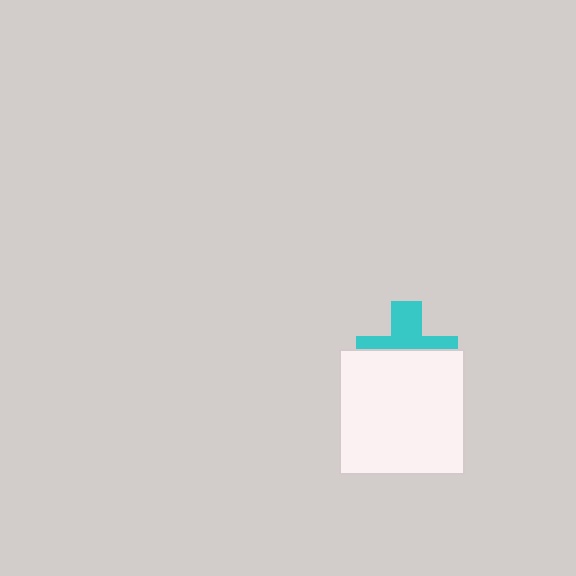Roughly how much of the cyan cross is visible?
About half of it is visible (roughly 46%).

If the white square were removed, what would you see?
You would see the complete cyan cross.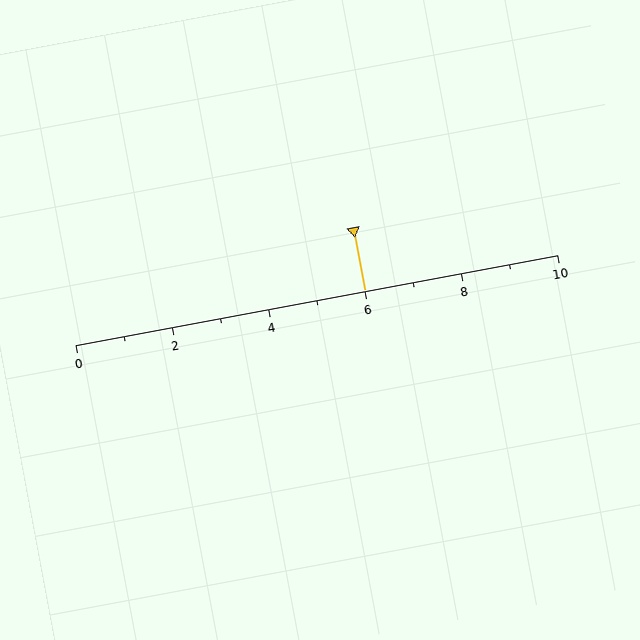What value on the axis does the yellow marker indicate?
The marker indicates approximately 6.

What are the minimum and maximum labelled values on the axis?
The axis runs from 0 to 10.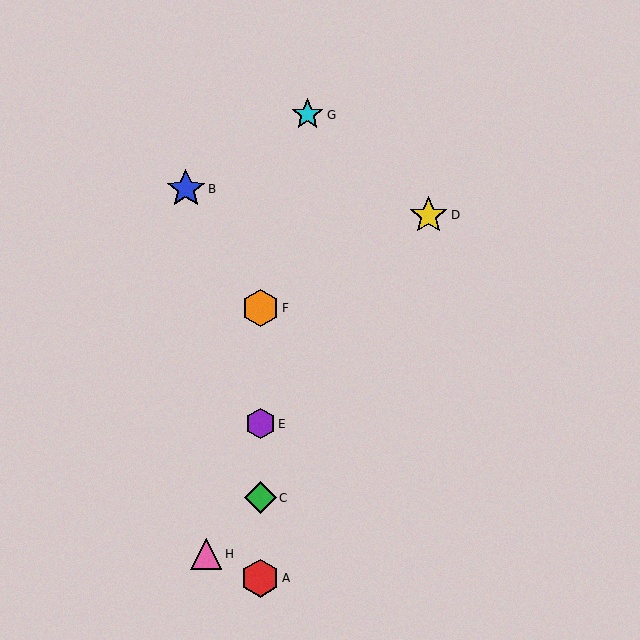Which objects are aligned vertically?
Objects A, C, E, F are aligned vertically.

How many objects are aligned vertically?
4 objects (A, C, E, F) are aligned vertically.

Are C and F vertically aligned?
Yes, both are at x≈260.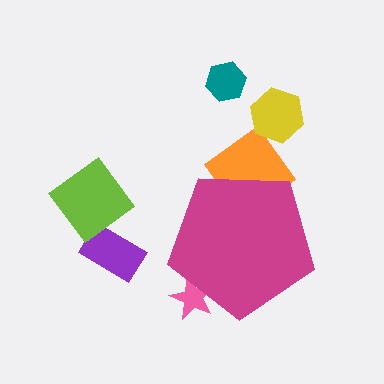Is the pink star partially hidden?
Yes, the pink star is partially hidden behind the magenta pentagon.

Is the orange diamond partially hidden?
Yes, the orange diamond is partially hidden behind the magenta pentagon.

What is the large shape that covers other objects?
A magenta pentagon.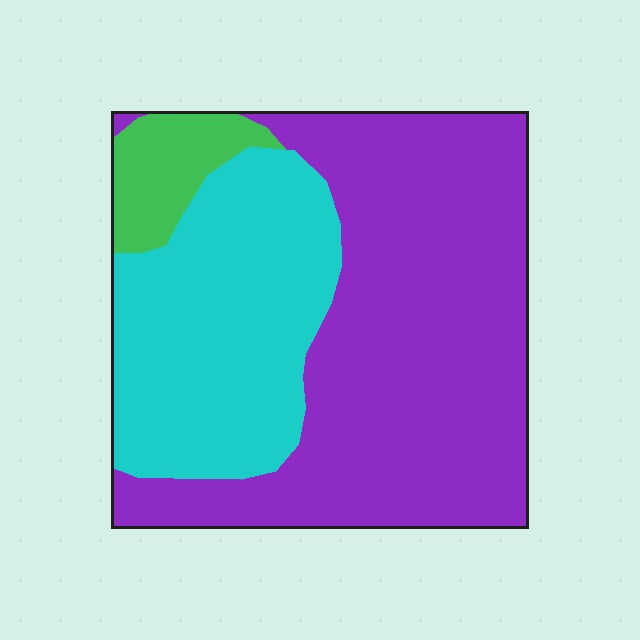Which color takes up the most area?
Purple, at roughly 60%.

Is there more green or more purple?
Purple.